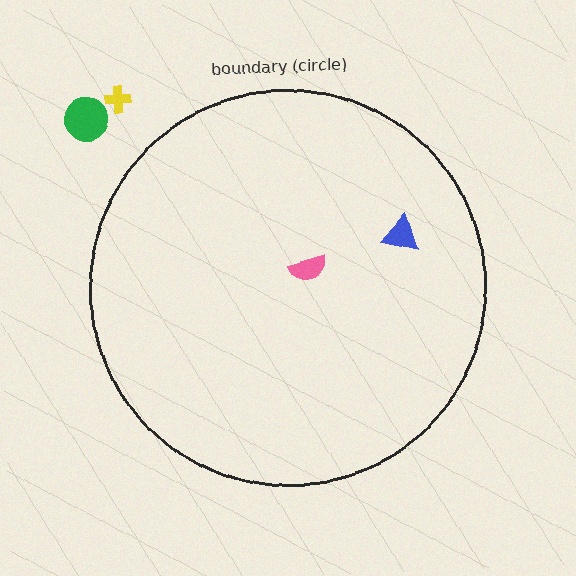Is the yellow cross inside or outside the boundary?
Outside.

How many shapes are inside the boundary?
2 inside, 2 outside.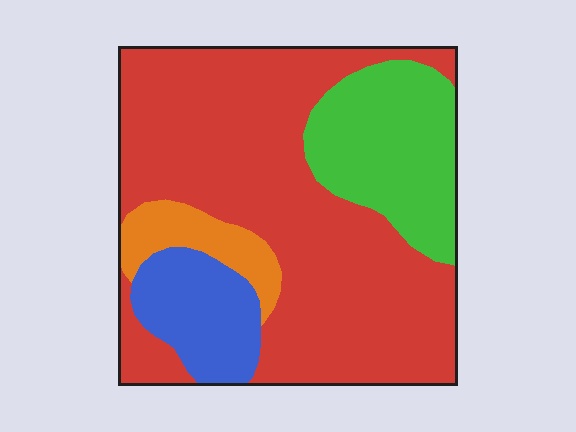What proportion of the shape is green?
Green takes up about one fifth (1/5) of the shape.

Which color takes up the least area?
Orange, at roughly 5%.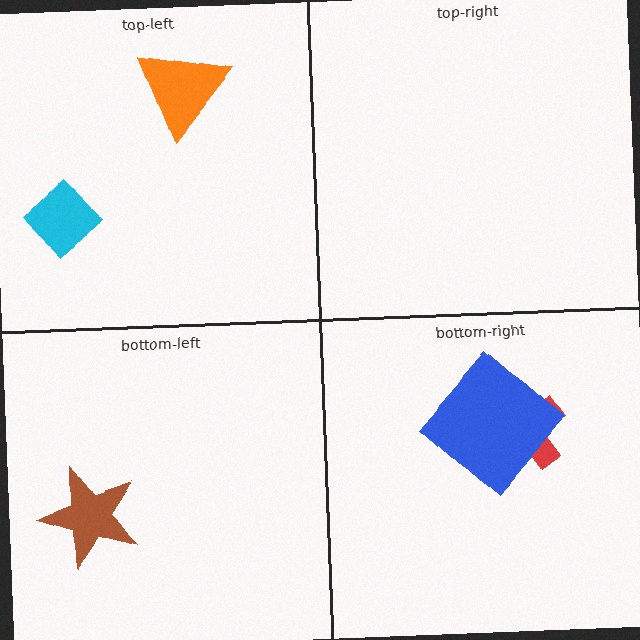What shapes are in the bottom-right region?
The red cross, the blue diamond.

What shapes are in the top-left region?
The cyan diamond, the orange triangle.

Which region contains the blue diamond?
The bottom-right region.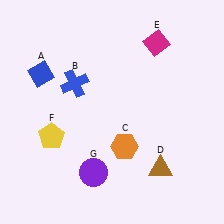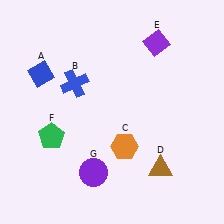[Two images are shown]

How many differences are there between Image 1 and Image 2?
There are 2 differences between the two images.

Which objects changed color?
E changed from magenta to purple. F changed from yellow to green.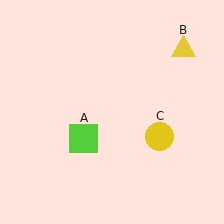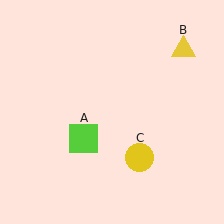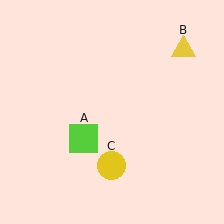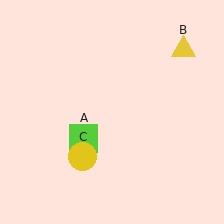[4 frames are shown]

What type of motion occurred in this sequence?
The yellow circle (object C) rotated clockwise around the center of the scene.